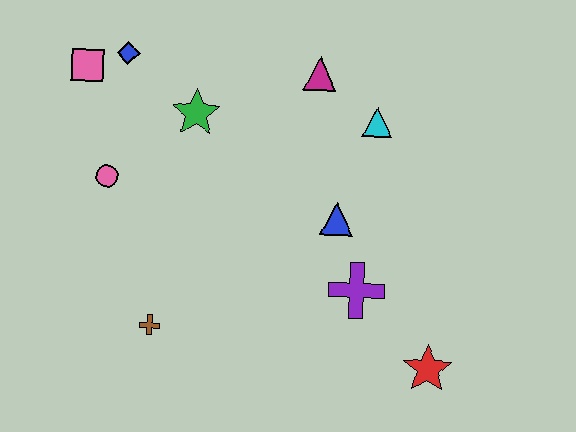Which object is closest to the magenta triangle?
The cyan triangle is closest to the magenta triangle.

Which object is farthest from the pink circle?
The red star is farthest from the pink circle.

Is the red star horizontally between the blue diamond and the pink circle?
No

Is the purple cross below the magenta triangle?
Yes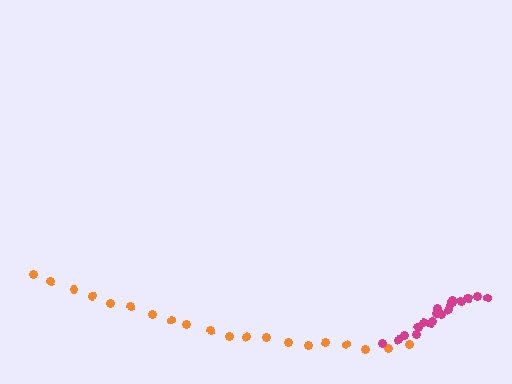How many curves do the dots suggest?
There are 2 distinct paths.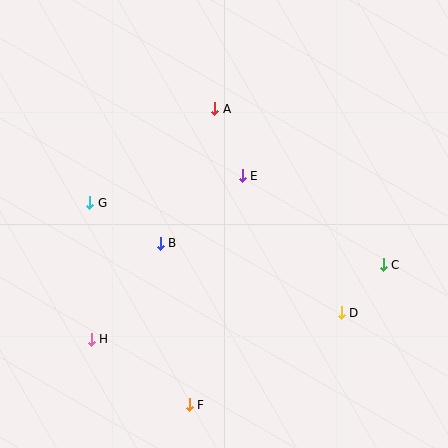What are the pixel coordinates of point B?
Point B is at (160, 243).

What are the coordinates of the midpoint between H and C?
The midpoint between H and C is at (237, 302).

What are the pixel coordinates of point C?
Point C is at (383, 265).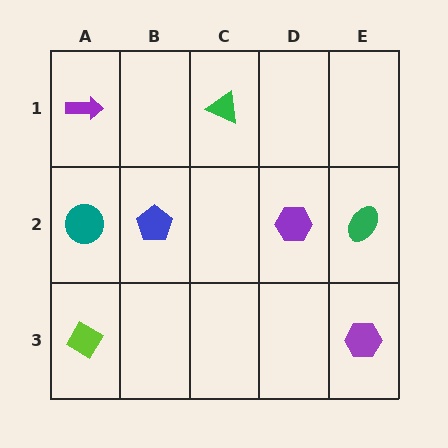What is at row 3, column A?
A lime diamond.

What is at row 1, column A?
A purple arrow.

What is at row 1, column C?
A green triangle.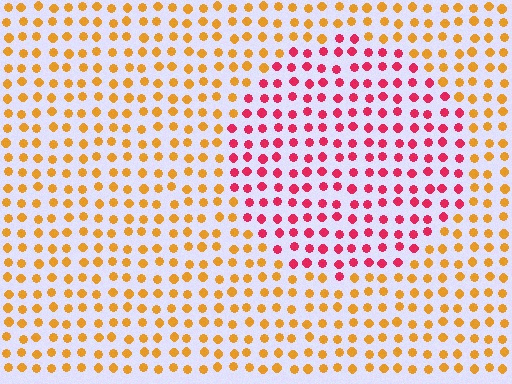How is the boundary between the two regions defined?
The boundary is defined purely by a slight shift in hue (about 54 degrees). Spacing, size, and orientation are identical on both sides.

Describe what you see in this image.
The image is filled with small orange elements in a uniform arrangement. A circle-shaped region is visible where the elements are tinted to a slightly different hue, forming a subtle color boundary.